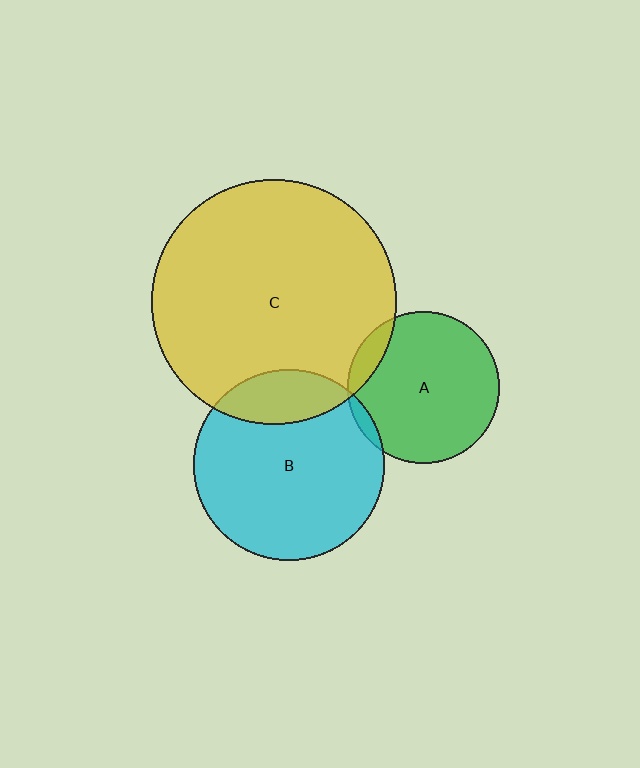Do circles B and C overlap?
Yes.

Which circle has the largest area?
Circle C (yellow).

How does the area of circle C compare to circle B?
Approximately 1.6 times.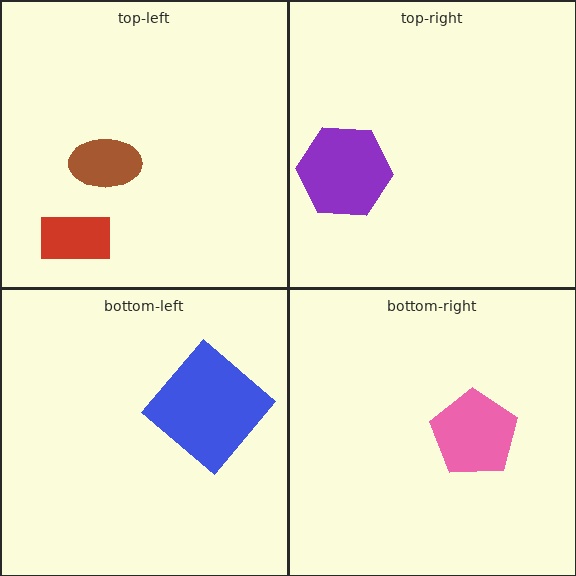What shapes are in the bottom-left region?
The blue diamond.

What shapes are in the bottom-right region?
The pink pentagon.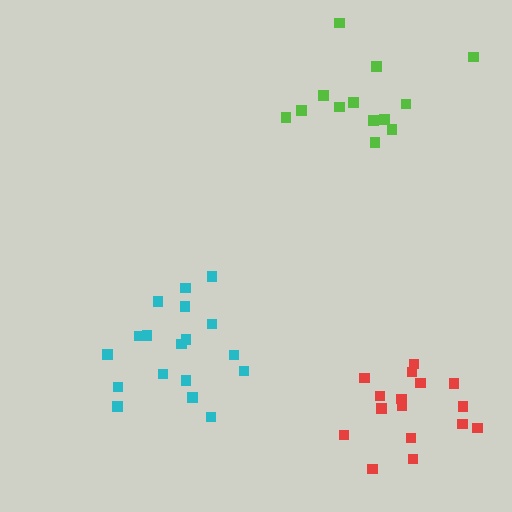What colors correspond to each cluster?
The clusters are colored: cyan, lime, red.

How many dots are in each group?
Group 1: 18 dots, Group 2: 13 dots, Group 3: 16 dots (47 total).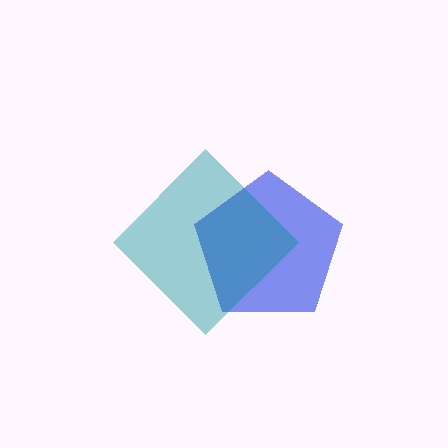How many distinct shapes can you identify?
There are 2 distinct shapes: a blue pentagon, a teal diamond.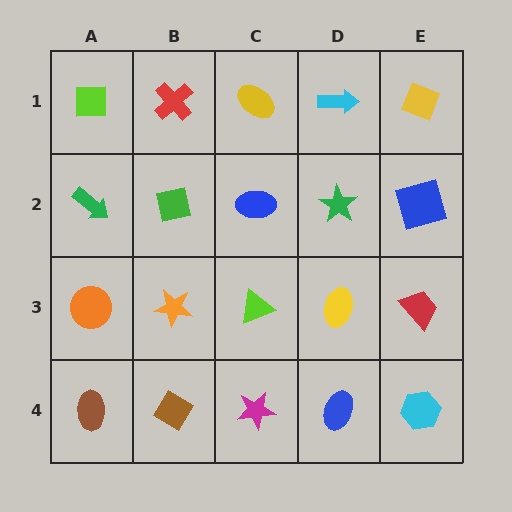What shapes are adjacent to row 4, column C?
A lime triangle (row 3, column C), a brown diamond (row 4, column B), a blue ellipse (row 4, column D).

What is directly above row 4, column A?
An orange circle.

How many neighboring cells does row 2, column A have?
3.